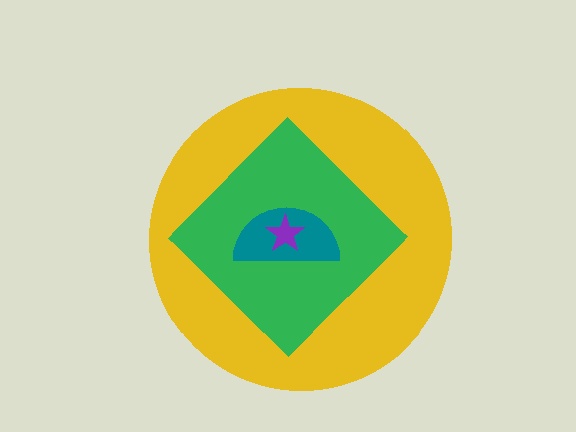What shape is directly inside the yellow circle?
The green diamond.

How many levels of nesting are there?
4.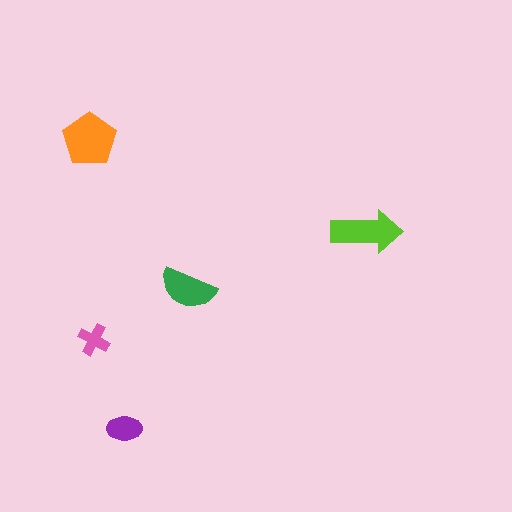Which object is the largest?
The orange pentagon.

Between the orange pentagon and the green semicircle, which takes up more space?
The orange pentagon.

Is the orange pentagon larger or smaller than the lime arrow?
Larger.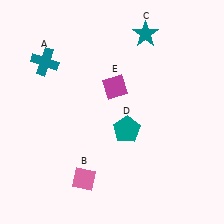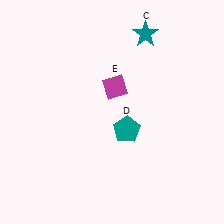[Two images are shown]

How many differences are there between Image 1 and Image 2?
There are 2 differences between the two images.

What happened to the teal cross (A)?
The teal cross (A) was removed in Image 2. It was in the top-left area of Image 1.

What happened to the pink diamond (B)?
The pink diamond (B) was removed in Image 2. It was in the bottom-left area of Image 1.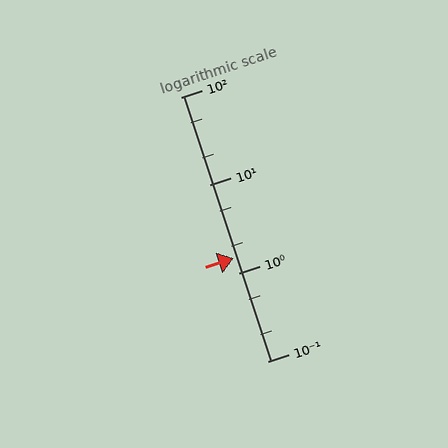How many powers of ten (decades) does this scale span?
The scale spans 3 decades, from 0.1 to 100.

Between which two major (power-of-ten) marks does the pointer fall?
The pointer is between 1 and 10.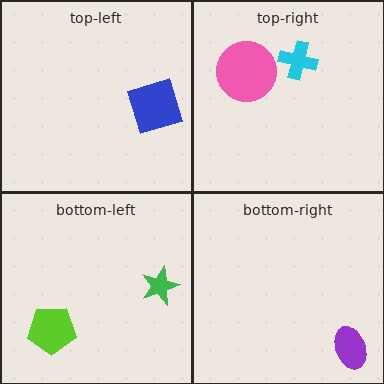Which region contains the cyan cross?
The top-right region.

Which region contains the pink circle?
The top-right region.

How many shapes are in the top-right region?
2.